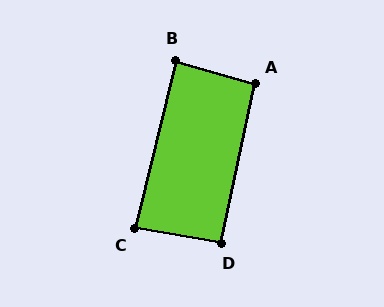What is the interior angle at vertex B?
Approximately 87 degrees (approximately right).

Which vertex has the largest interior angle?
A, at approximately 94 degrees.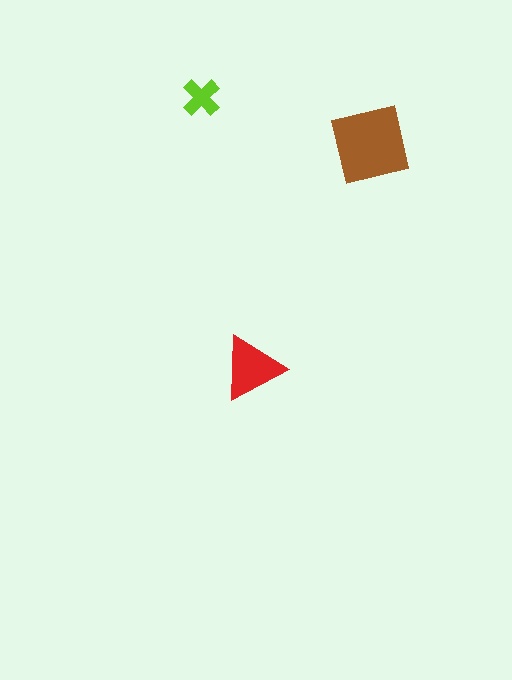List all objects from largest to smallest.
The brown square, the red triangle, the lime cross.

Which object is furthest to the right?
The brown square is rightmost.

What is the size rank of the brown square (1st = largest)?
1st.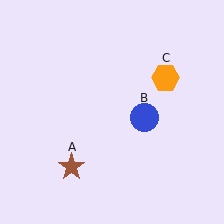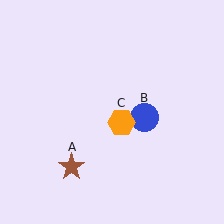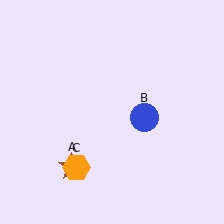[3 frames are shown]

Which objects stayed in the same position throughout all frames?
Brown star (object A) and blue circle (object B) remained stationary.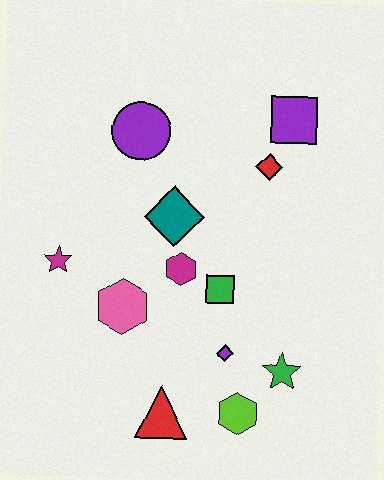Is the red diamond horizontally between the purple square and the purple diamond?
Yes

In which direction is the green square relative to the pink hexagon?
The green square is to the right of the pink hexagon.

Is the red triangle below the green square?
Yes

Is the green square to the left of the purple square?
Yes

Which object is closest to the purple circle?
The teal diamond is closest to the purple circle.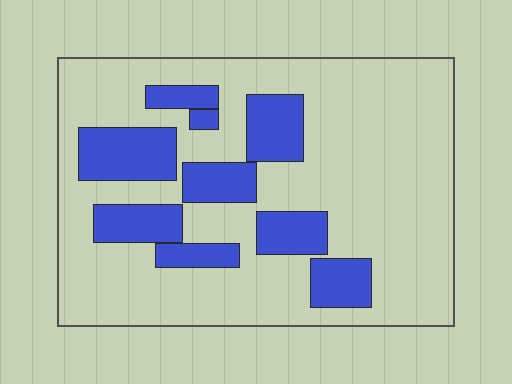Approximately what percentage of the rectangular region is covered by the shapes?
Approximately 25%.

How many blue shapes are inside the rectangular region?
9.